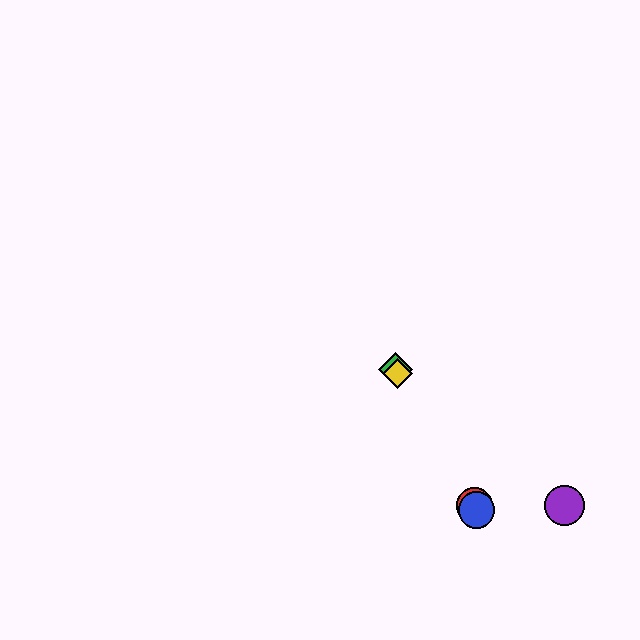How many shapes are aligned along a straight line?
4 shapes (the red circle, the blue circle, the green diamond, the yellow diamond) are aligned along a straight line.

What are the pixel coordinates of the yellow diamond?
The yellow diamond is at (398, 373).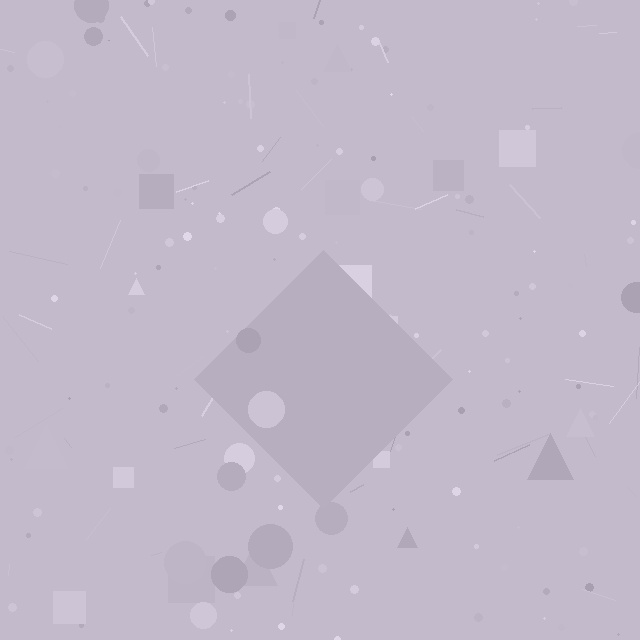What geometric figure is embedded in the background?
A diamond is embedded in the background.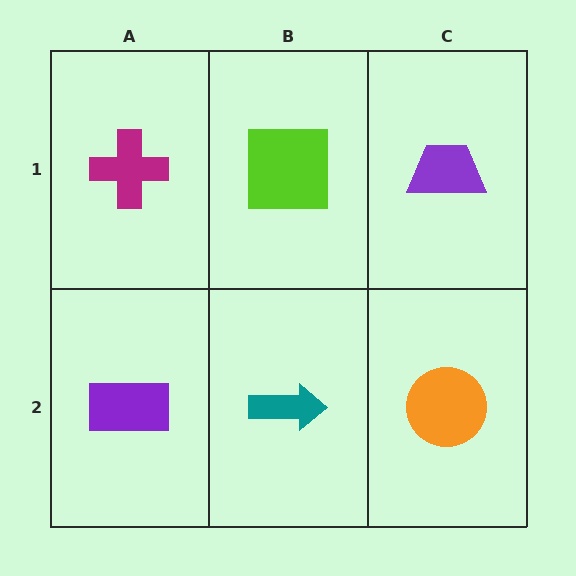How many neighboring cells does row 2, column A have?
2.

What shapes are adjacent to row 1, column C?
An orange circle (row 2, column C), a lime square (row 1, column B).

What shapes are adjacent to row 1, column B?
A teal arrow (row 2, column B), a magenta cross (row 1, column A), a purple trapezoid (row 1, column C).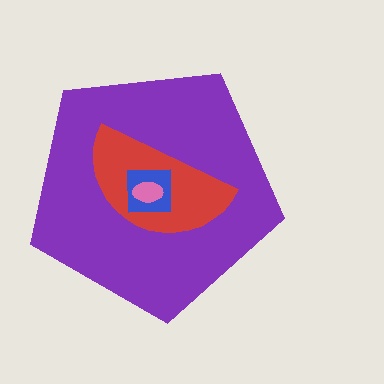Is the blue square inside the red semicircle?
Yes.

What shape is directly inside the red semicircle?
The blue square.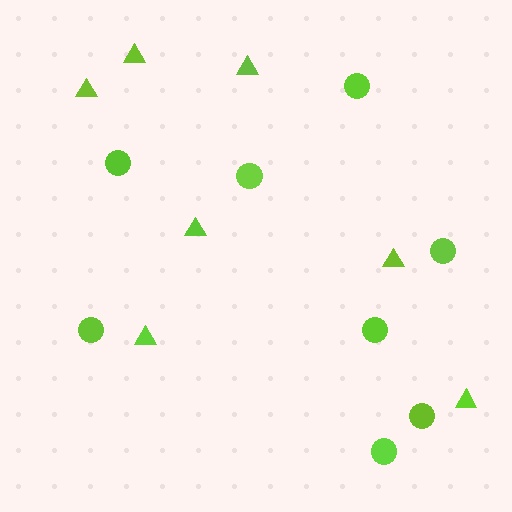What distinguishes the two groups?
There are 2 groups: one group of circles (8) and one group of triangles (7).